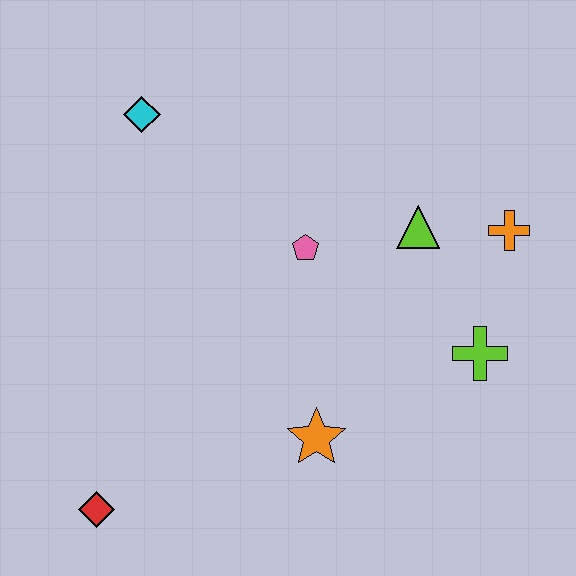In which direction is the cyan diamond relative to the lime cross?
The cyan diamond is to the left of the lime cross.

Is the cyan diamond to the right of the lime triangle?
No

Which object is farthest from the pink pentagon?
The red diamond is farthest from the pink pentagon.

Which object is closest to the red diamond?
The orange star is closest to the red diamond.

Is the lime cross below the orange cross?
Yes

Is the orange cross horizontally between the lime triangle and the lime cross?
No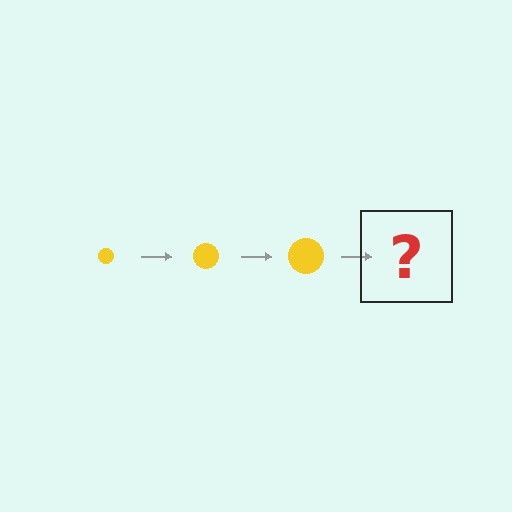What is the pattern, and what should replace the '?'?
The pattern is that the circle gets progressively larger each step. The '?' should be a yellow circle, larger than the previous one.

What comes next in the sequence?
The next element should be a yellow circle, larger than the previous one.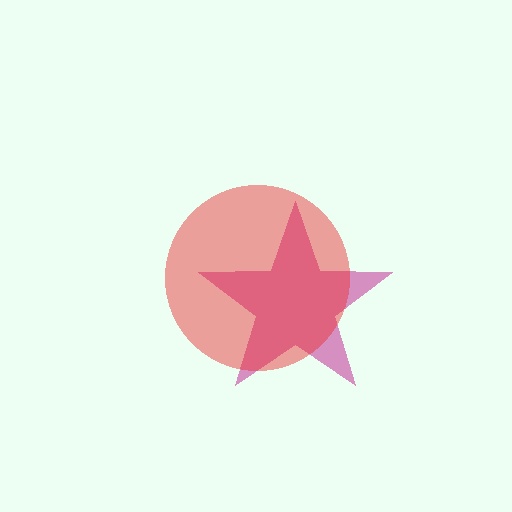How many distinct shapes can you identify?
There are 2 distinct shapes: a magenta star, a red circle.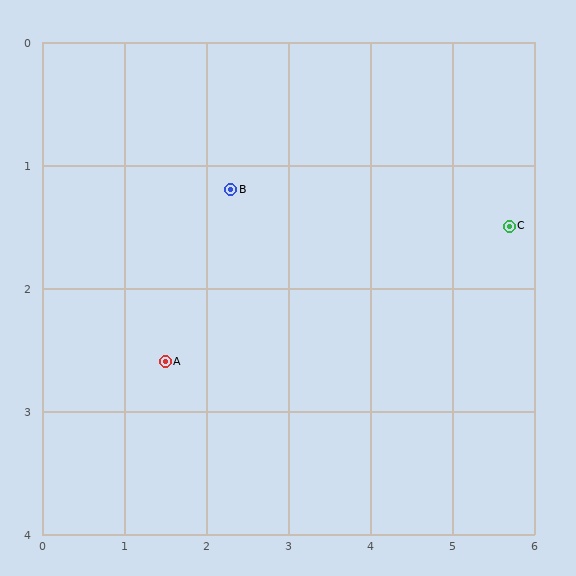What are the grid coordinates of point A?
Point A is at approximately (1.5, 2.6).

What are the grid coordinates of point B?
Point B is at approximately (2.3, 1.2).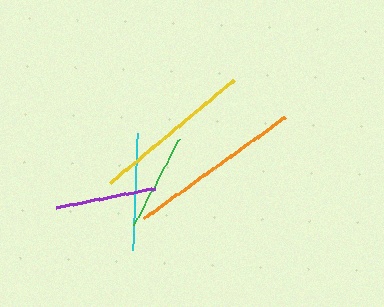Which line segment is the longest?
The orange line is the longest at approximately 175 pixels.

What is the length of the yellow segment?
The yellow segment is approximately 161 pixels long.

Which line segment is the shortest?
The green line is the shortest at approximately 98 pixels.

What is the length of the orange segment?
The orange segment is approximately 175 pixels long.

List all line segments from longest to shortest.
From longest to shortest: orange, yellow, cyan, purple, green.